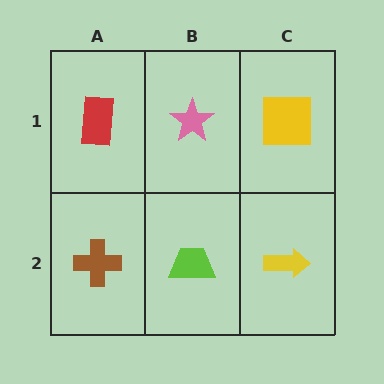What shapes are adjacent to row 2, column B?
A pink star (row 1, column B), a brown cross (row 2, column A), a yellow arrow (row 2, column C).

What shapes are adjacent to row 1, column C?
A yellow arrow (row 2, column C), a pink star (row 1, column B).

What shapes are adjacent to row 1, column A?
A brown cross (row 2, column A), a pink star (row 1, column B).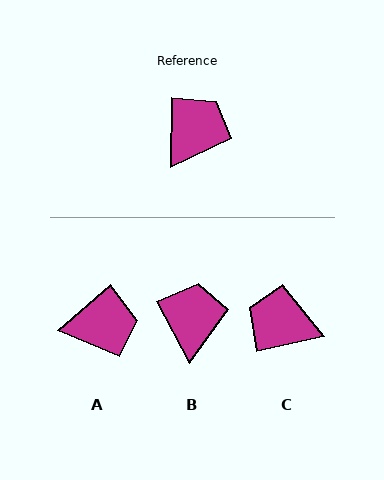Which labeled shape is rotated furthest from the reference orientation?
C, about 103 degrees away.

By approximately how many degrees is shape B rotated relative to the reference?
Approximately 29 degrees counter-clockwise.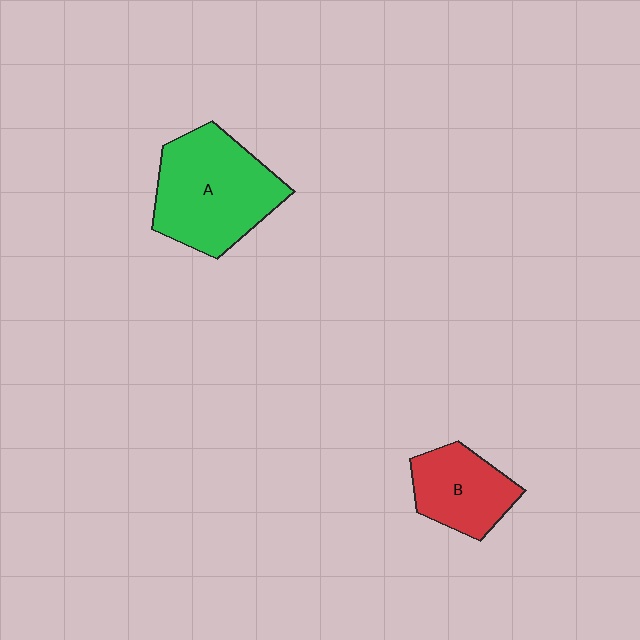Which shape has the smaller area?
Shape B (red).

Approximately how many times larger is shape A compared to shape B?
Approximately 1.7 times.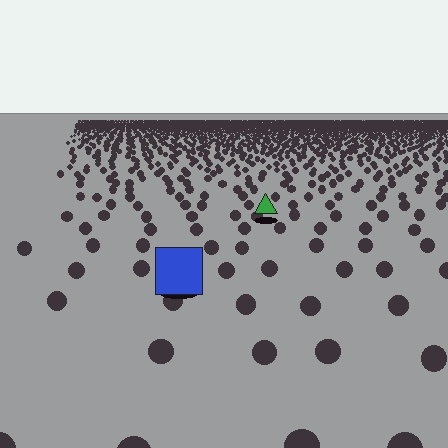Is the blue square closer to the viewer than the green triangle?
Yes. The blue square is closer — you can tell from the texture gradient: the ground texture is coarser near it.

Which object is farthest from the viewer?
The green triangle is farthest from the viewer. It appears smaller and the ground texture around it is denser.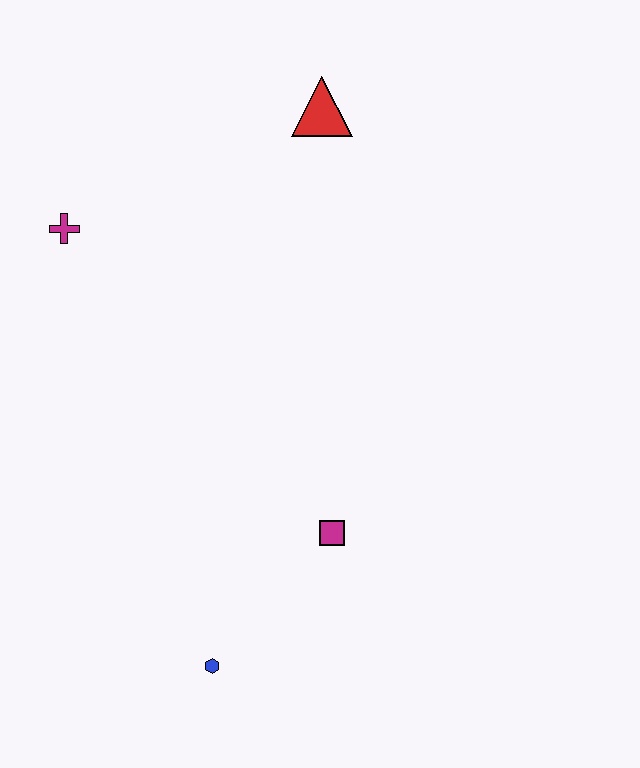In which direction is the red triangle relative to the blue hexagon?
The red triangle is above the blue hexagon.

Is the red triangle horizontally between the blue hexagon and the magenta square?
Yes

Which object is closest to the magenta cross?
The red triangle is closest to the magenta cross.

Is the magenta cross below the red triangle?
Yes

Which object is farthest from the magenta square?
The red triangle is farthest from the magenta square.